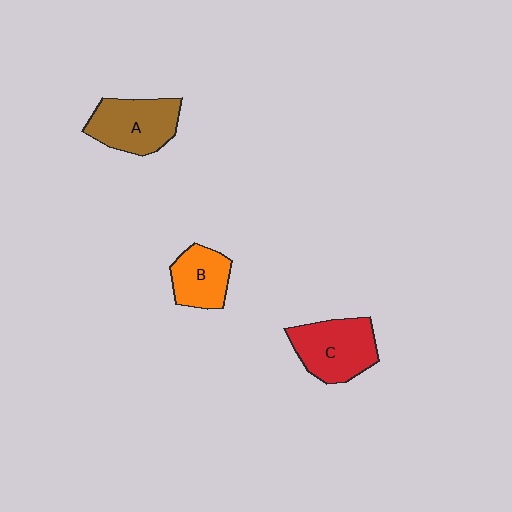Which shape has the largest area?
Shape C (red).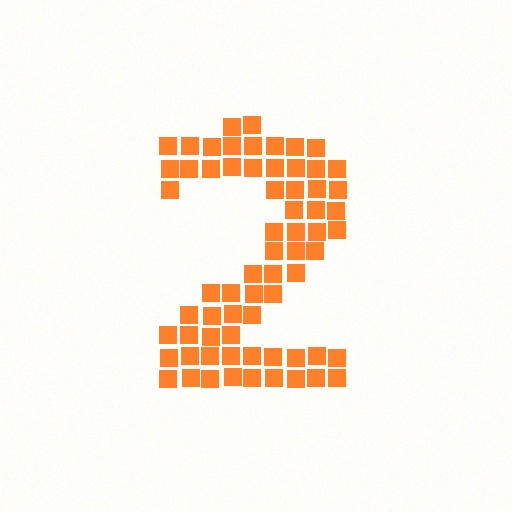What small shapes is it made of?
It is made of small squares.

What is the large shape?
The large shape is the digit 2.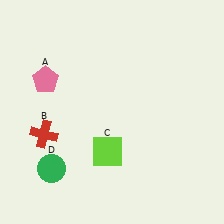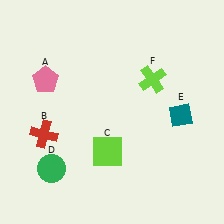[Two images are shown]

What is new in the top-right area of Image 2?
A lime cross (F) was added in the top-right area of Image 2.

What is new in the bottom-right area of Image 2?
A teal diamond (E) was added in the bottom-right area of Image 2.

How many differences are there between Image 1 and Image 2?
There are 2 differences between the two images.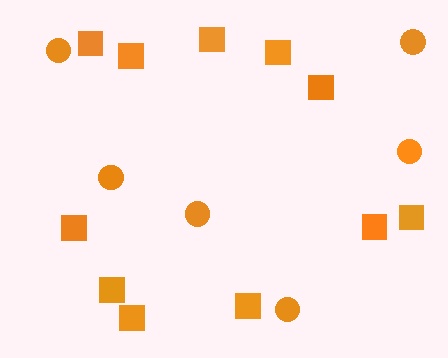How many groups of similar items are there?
There are 2 groups: one group of circles (6) and one group of squares (11).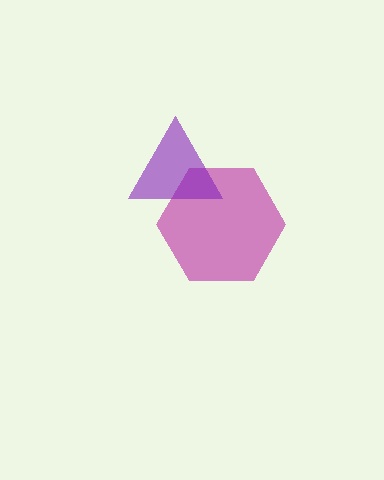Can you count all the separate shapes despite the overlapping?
Yes, there are 2 separate shapes.